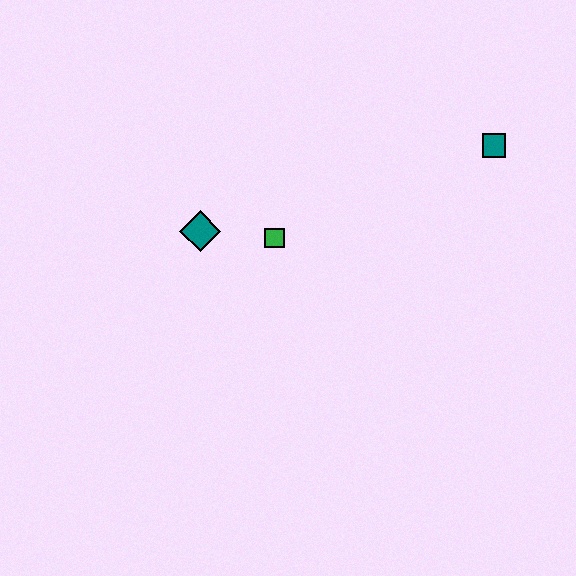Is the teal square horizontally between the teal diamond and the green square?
No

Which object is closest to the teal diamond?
The green square is closest to the teal diamond.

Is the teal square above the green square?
Yes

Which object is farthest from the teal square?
The teal diamond is farthest from the teal square.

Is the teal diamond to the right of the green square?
No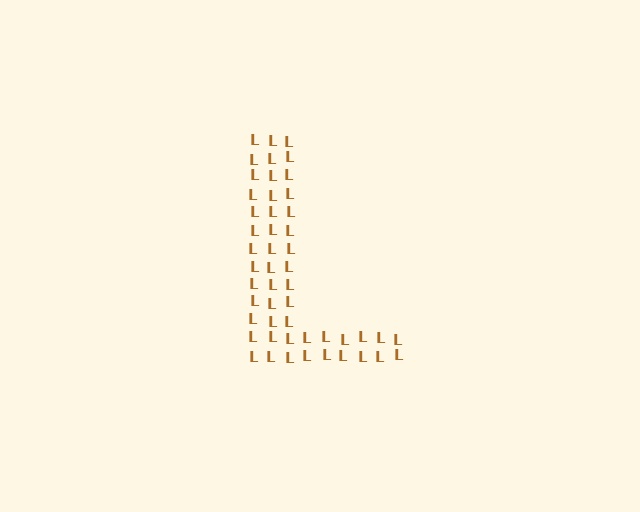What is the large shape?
The large shape is the letter L.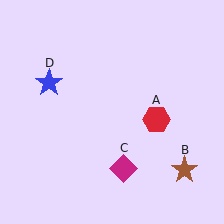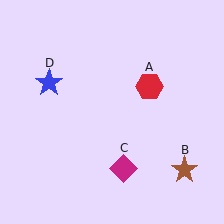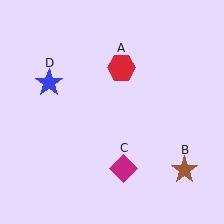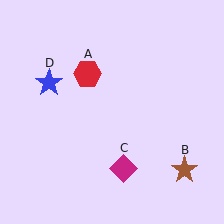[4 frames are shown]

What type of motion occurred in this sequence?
The red hexagon (object A) rotated counterclockwise around the center of the scene.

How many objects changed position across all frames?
1 object changed position: red hexagon (object A).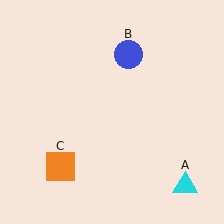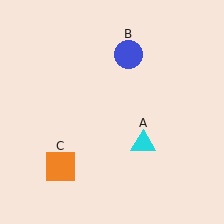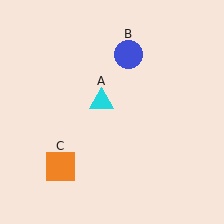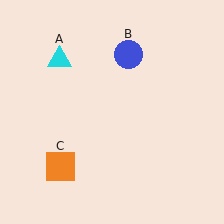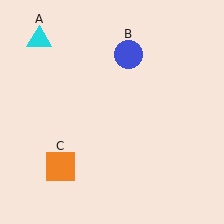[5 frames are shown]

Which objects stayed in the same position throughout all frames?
Blue circle (object B) and orange square (object C) remained stationary.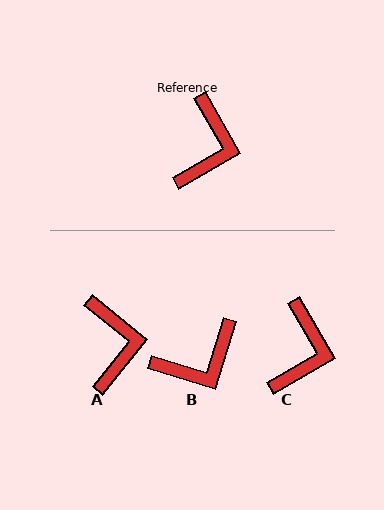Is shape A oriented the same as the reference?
No, it is off by about 21 degrees.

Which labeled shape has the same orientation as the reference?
C.